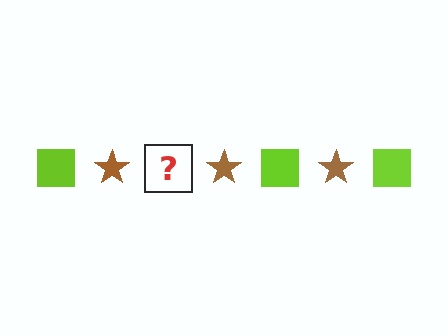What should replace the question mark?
The question mark should be replaced with a lime square.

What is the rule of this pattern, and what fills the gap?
The rule is that the pattern alternates between lime square and brown star. The gap should be filled with a lime square.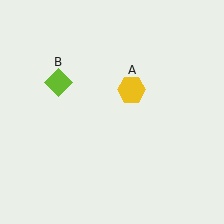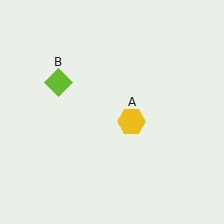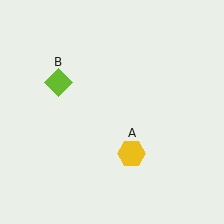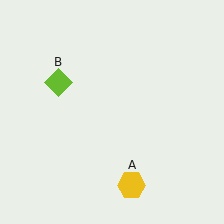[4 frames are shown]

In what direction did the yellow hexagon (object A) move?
The yellow hexagon (object A) moved down.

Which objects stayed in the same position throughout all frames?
Lime diamond (object B) remained stationary.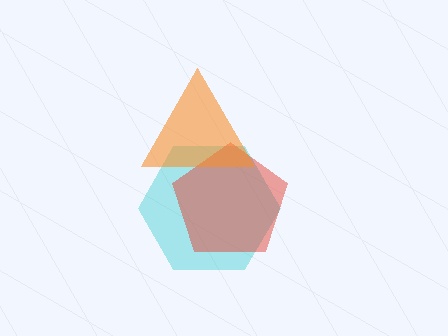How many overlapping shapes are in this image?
There are 3 overlapping shapes in the image.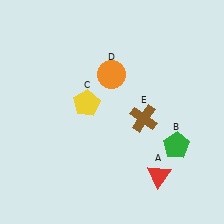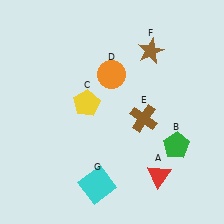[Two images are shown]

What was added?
A brown star (F), a cyan square (G) were added in Image 2.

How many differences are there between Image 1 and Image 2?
There are 2 differences between the two images.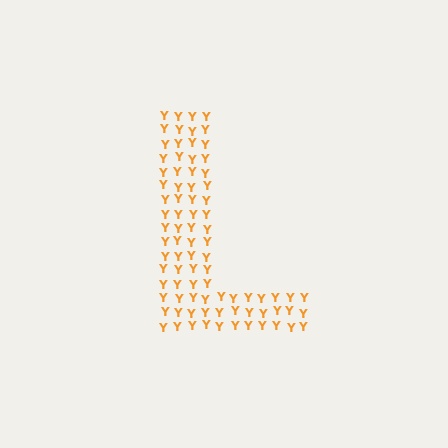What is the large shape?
The large shape is the letter L.